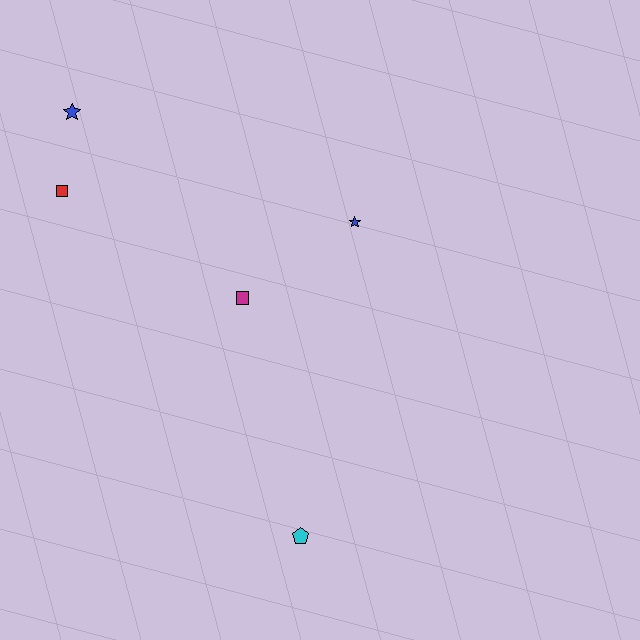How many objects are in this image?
There are 5 objects.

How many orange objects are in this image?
There are no orange objects.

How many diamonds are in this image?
There are no diamonds.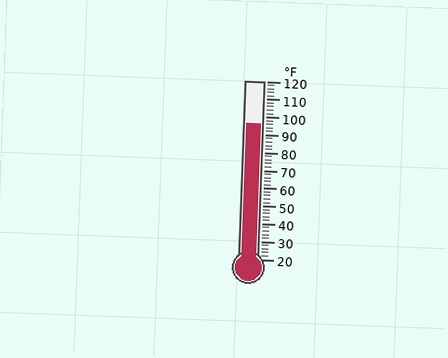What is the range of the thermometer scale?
The thermometer scale ranges from 20°F to 120°F.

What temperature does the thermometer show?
The thermometer shows approximately 96°F.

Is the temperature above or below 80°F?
The temperature is above 80°F.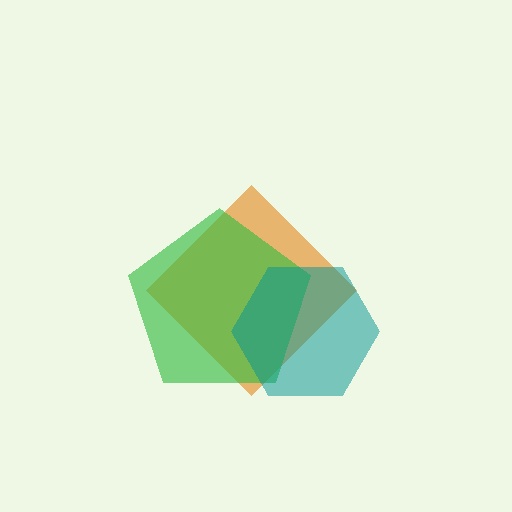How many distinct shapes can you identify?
There are 3 distinct shapes: an orange diamond, a green pentagon, a teal hexagon.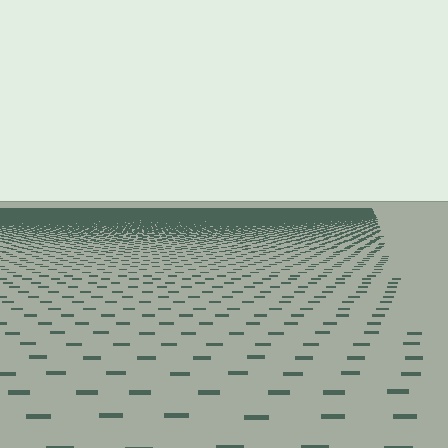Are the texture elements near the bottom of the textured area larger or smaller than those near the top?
Larger. Near the bottom, elements are closer to the viewer and appear at a bigger on-screen size.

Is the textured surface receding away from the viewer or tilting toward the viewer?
The surface is receding away from the viewer. Texture elements get smaller and denser toward the top.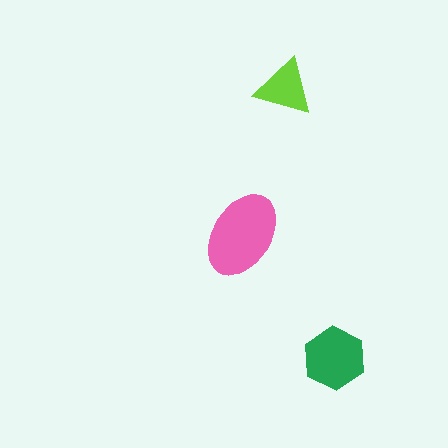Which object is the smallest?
The lime triangle.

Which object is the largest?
The pink ellipse.